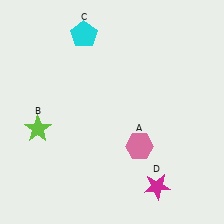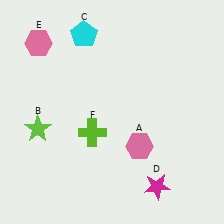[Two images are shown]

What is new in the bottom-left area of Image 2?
A lime cross (F) was added in the bottom-left area of Image 2.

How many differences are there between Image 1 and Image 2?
There are 2 differences between the two images.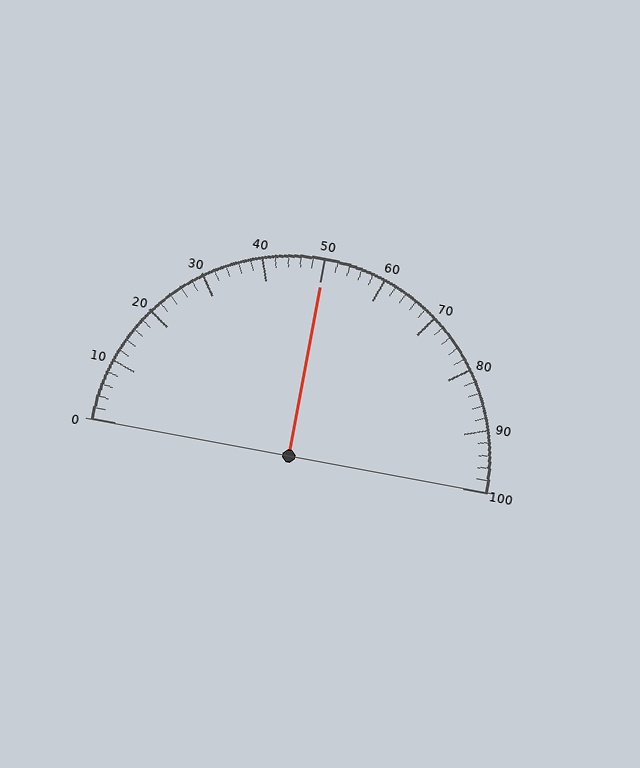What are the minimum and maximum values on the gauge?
The gauge ranges from 0 to 100.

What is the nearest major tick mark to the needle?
The nearest major tick mark is 50.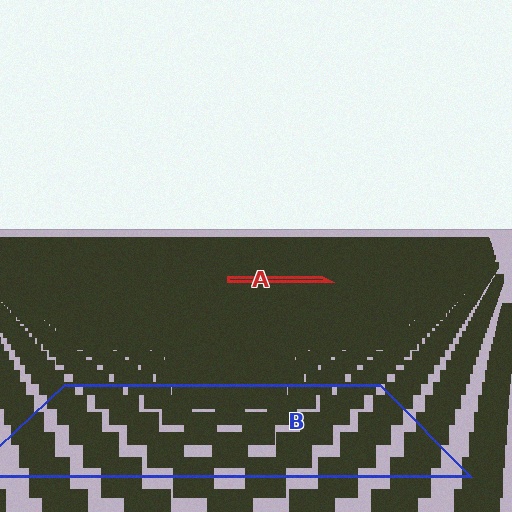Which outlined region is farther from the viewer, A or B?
Region A is farther from the viewer — the texture elements inside it appear smaller and more densely packed.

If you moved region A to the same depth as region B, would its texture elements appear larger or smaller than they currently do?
They would appear larger. At a closer depth, the same texture elements are projected at a bigger on-screen size.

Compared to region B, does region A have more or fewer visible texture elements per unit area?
Region A has more texture elements per unit area — they are packed more densely because it is farther away.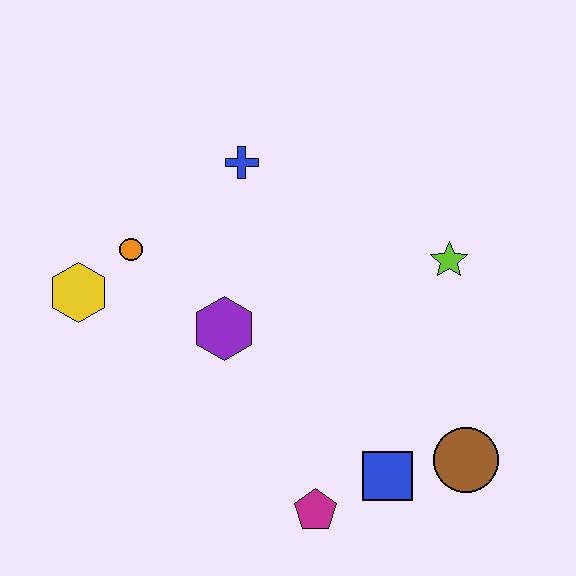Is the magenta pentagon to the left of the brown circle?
Yes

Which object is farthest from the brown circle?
The yellow hexagon is farthest from the brown circle.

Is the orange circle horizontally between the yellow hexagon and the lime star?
Yes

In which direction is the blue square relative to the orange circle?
The blue square is to the right of the orange circle.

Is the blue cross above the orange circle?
Yes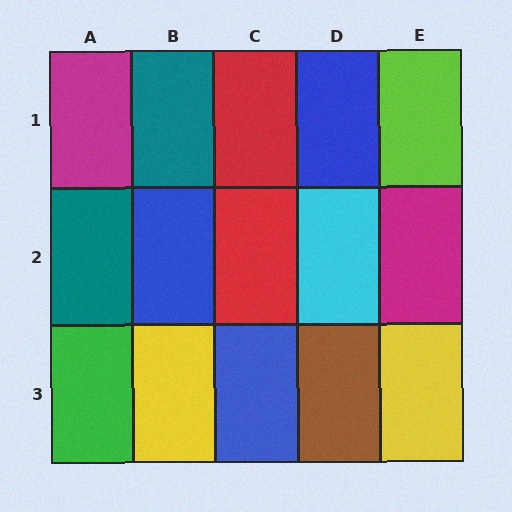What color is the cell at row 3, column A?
Green.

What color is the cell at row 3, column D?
Brown.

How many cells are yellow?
2 cells are yellow.